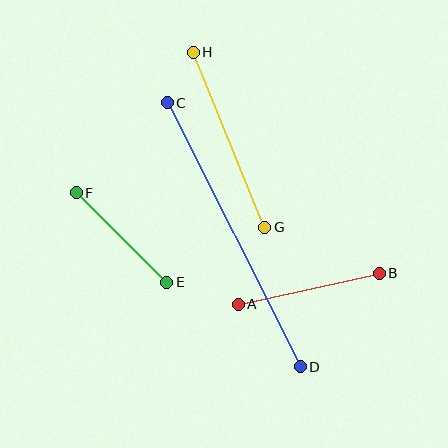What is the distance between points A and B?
The distance is approximately 144 pixels.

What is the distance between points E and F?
The distance is approximately 127 pixels.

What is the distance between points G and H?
The distance is approximately 189 pixels.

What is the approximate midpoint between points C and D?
The midpoint is at approximately (234, 235) pixels.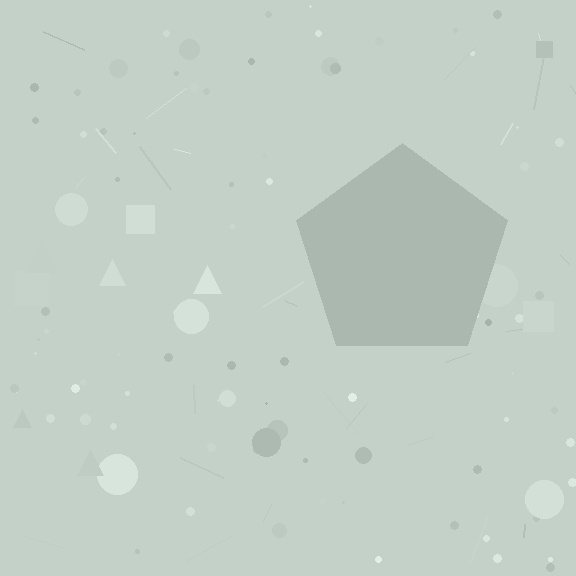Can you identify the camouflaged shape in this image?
The camouflaged shape is a pentagon.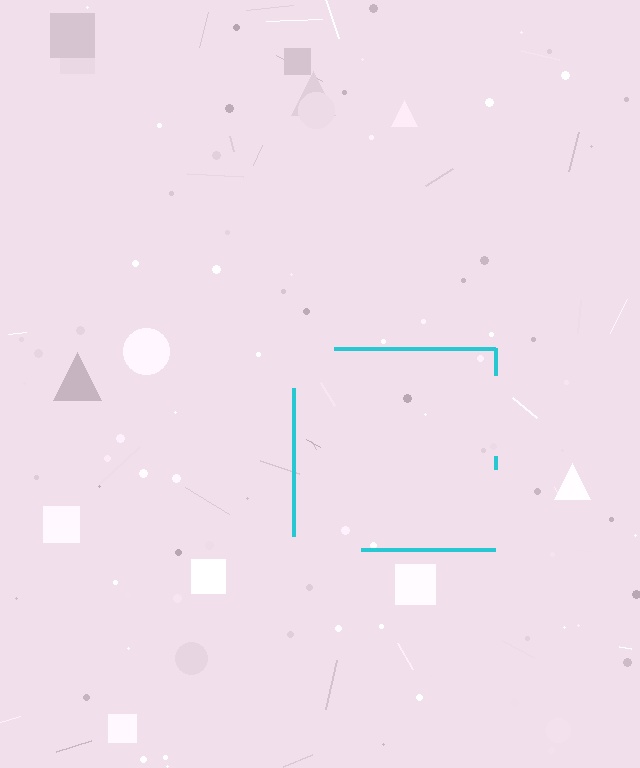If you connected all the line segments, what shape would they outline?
They would outline a square.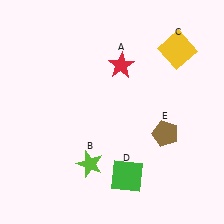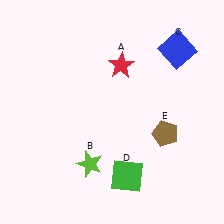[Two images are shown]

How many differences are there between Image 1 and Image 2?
There is 1 difference between the two images.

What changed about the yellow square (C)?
In Image 1, C is yellow. In Image 2, it changed to blue.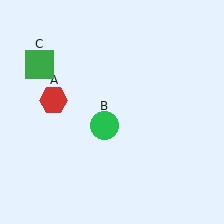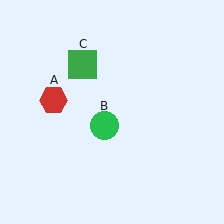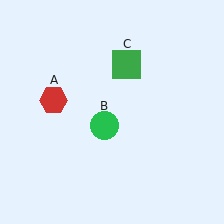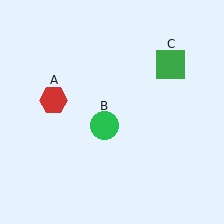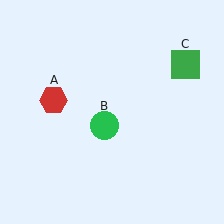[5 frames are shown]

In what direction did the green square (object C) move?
The green square (object C) moved right.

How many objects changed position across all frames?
1 object changed position: green square (object C).